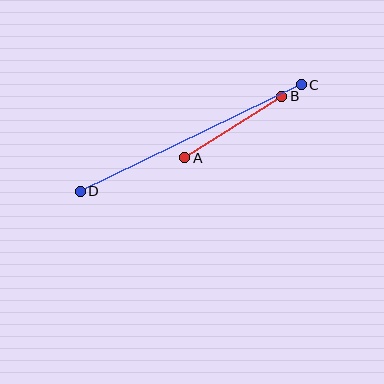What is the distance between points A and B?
The distance is approximately 115 pixels.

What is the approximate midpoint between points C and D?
The midpoint is at approximately (191, 138) pixels.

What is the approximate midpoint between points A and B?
The midpoint is at approximately (233, 127) pixels.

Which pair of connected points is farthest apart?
Points C and D are farthest apart.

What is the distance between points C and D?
The distance is approximately 245 pixels.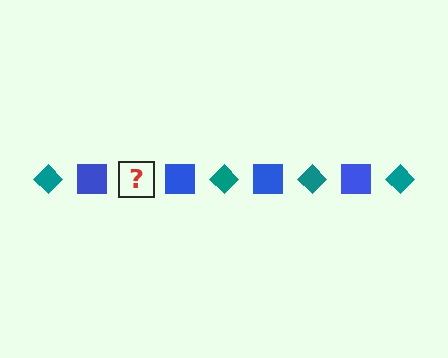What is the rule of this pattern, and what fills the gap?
The rule is that the pattern alternates between teal diamond and blue square. The gap should be filled with a teal diamond.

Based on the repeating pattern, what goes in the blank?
The blank should be a teal diamond.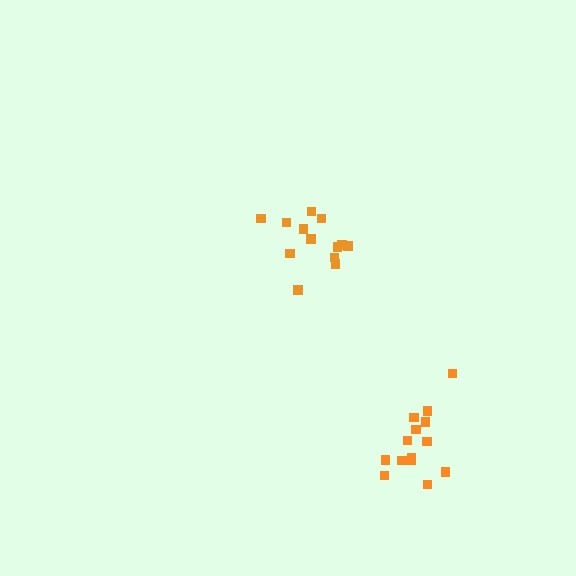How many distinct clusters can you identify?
There are 2 distinct clusters.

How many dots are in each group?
Group 1: 14 dots, Group 2: 13 dots (27 total).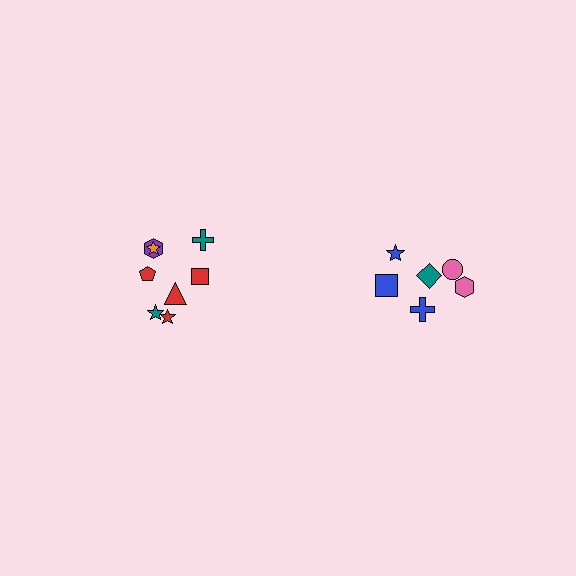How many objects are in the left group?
There are 8 objects.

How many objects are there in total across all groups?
There are 14 objects.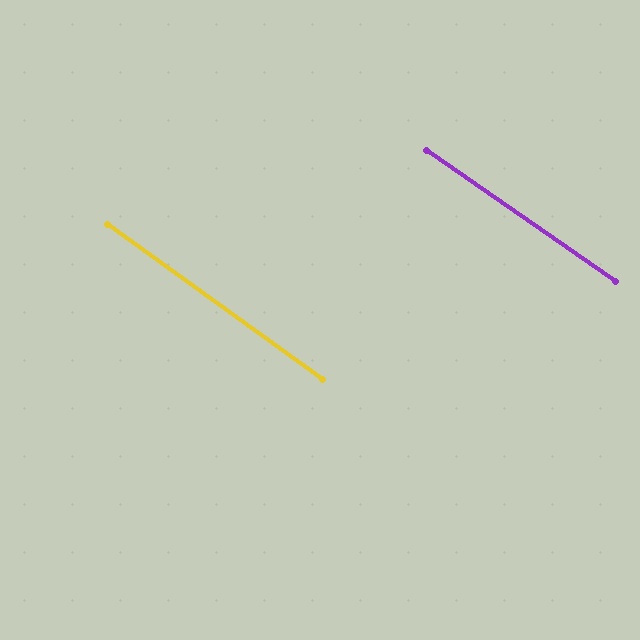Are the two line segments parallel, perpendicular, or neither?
Parallel — their directions differ by only 1.2°.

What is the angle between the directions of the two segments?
Approximately 1 degree.